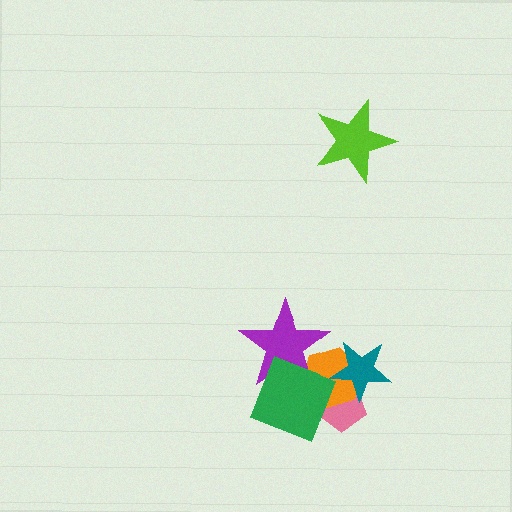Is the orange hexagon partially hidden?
Yes, it is partially covered by another shape.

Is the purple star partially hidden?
Yes, it is partially covered by another shape.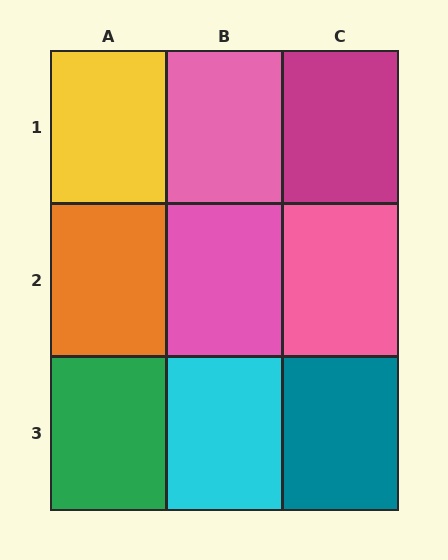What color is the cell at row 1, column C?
Magenta.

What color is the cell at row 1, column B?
Pink.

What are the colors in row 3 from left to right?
Green, cyan, teal.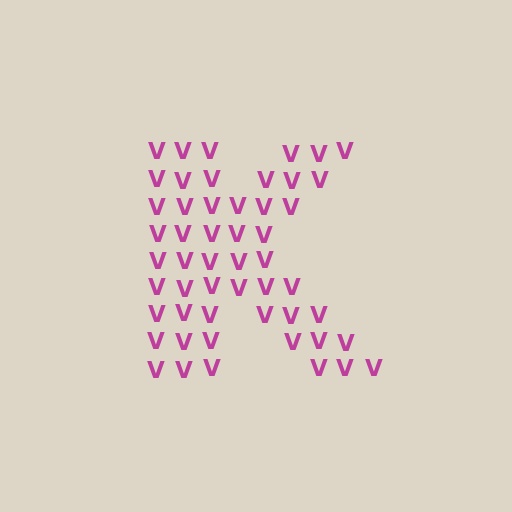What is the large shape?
The large shape is the letter K.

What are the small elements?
The small elements are letter V's.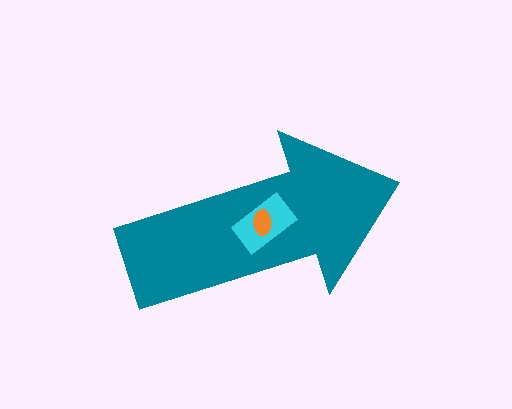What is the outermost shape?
The teal arrow.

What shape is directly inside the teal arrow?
The cyan rectangle.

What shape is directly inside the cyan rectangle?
The orange ellipse.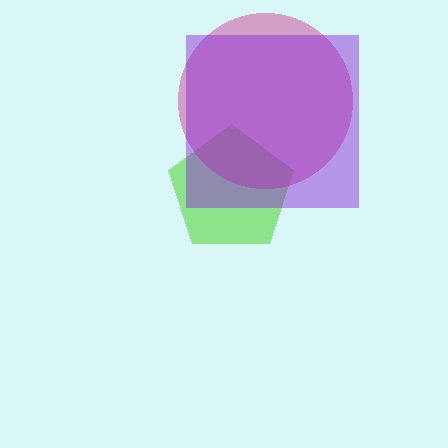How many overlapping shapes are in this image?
There are 3 overlapping shapes in the image.